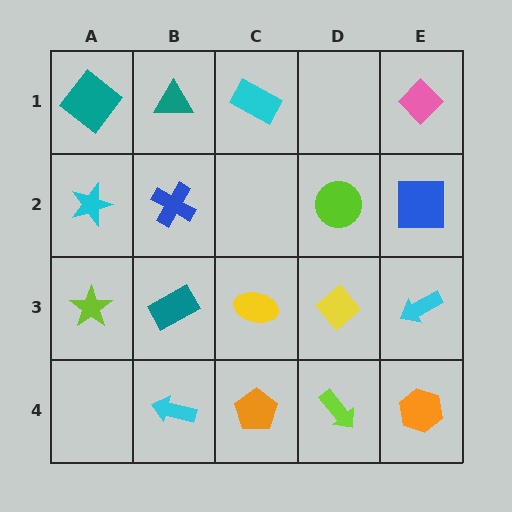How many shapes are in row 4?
4 shapes.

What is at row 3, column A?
A lime star.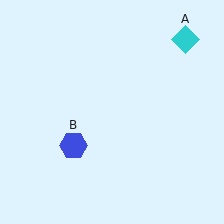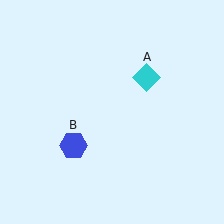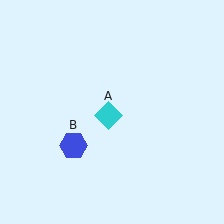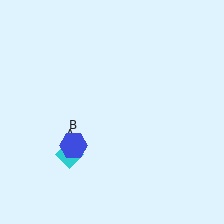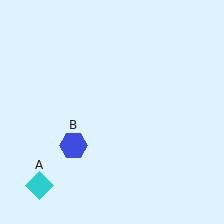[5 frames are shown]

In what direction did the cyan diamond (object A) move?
The cyan diamond (object A) moved down and to the left.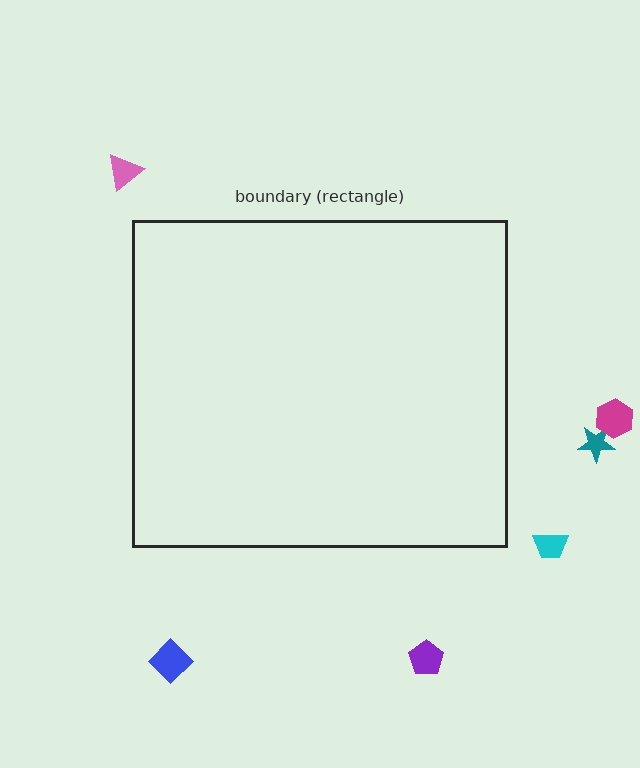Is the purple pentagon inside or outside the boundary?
Outside.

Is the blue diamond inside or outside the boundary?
Outside.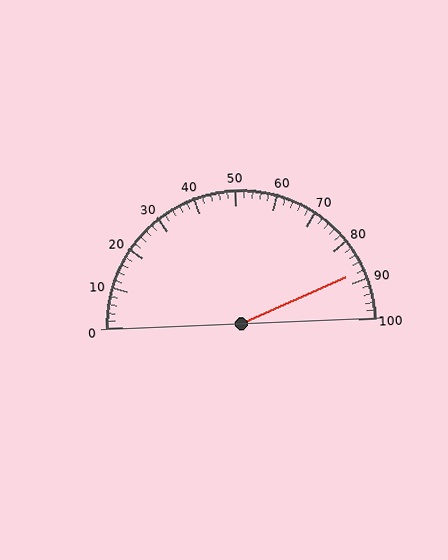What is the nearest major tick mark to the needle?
The nearest major tick mark is 90.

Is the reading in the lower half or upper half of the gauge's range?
The reading is in the upper half of the range (0 to 100).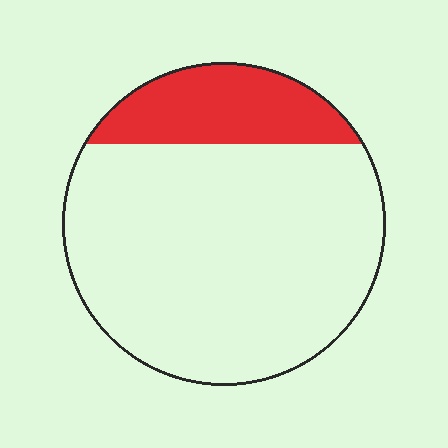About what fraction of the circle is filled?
About one fifth (1/5).